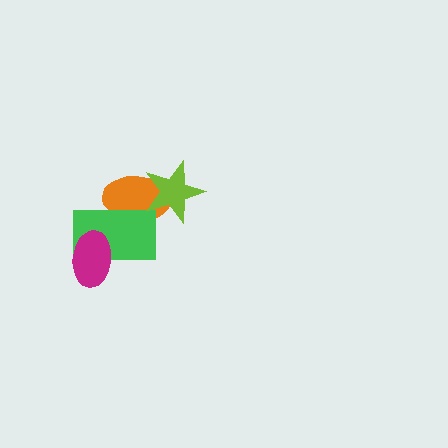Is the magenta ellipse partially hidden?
No, no other shape covers it.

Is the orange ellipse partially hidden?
Yes, it is partially covered by another shape.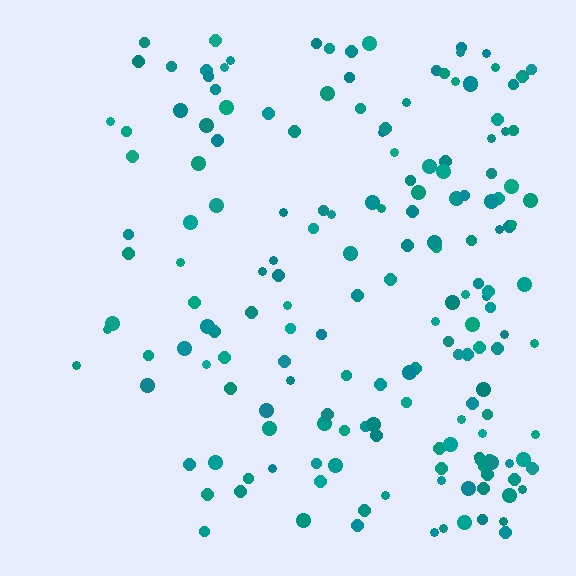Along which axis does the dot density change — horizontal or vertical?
Horizontal.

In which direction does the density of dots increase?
From left to right, with the right side densest.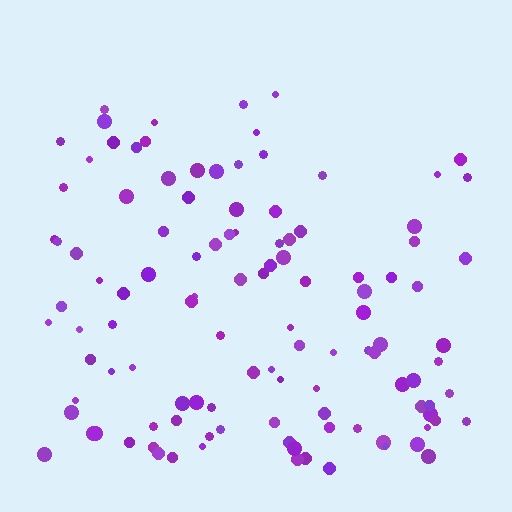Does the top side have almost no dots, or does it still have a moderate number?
Still a moderate number, just noticeably fewer than the bottom.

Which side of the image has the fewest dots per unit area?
The top.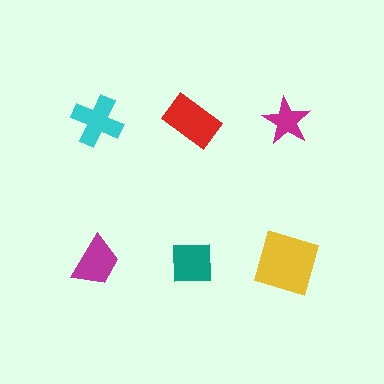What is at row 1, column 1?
A cyan cross.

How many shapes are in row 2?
3 shapes.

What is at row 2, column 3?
A yellow square.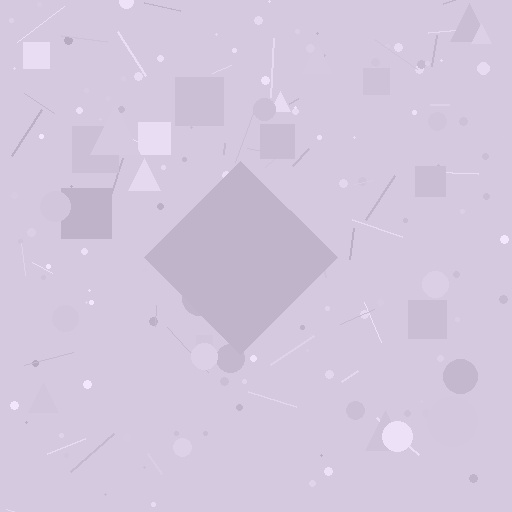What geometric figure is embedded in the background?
A diamond is embedded in the background.